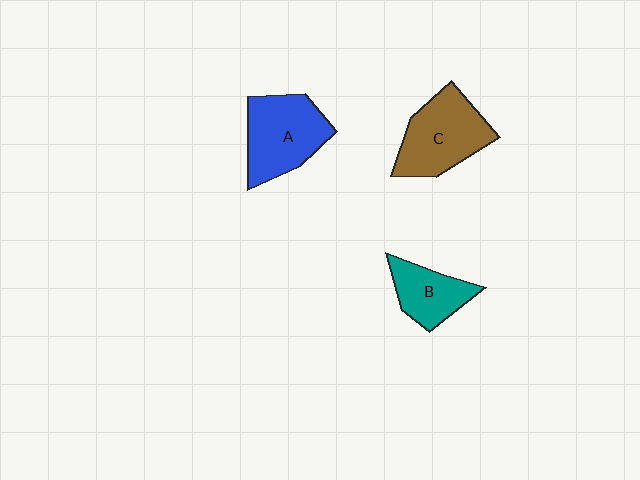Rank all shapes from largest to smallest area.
From largest to smallest: A (blue), C (brown), B (teal).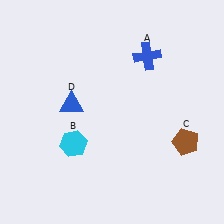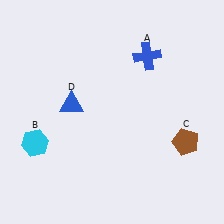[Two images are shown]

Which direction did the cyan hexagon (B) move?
The cyan hexagon (B) moved left.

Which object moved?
The cyan hexagon (B) moved left.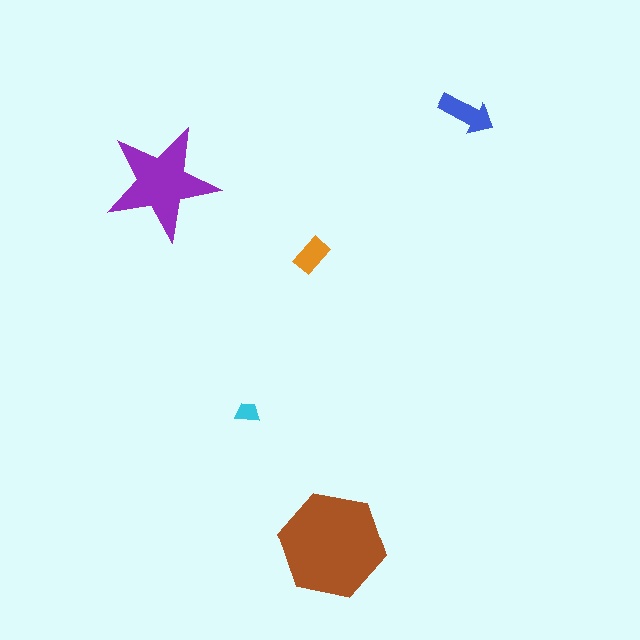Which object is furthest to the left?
The purple star is leftmost.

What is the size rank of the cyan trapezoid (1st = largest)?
5th.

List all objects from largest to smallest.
The brown hexagon, the purple star, the blue arrow, the orange rectangle, the cyan trapezoid.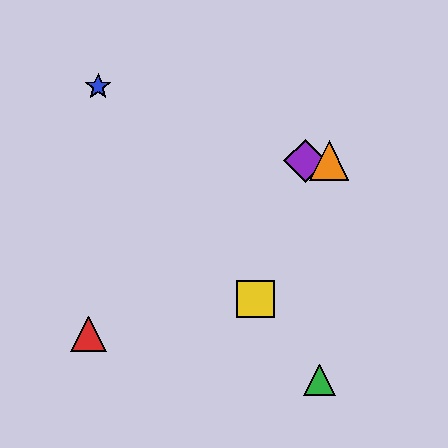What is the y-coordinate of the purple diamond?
The purple diamond is at y≈161.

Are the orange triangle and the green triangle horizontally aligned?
No, the orange triangle is at y≈161 and the green triangle is at y≈380.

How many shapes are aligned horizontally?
2 shapes (the purple diamond, the orange triangle) are aligned horizontally.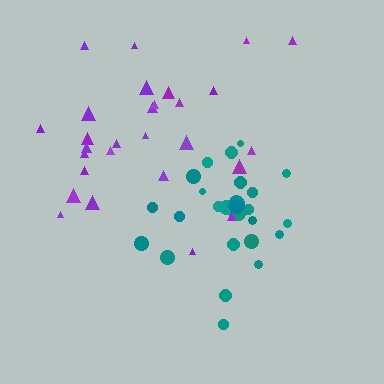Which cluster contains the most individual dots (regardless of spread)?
Teal (31).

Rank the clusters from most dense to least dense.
teal, purple.